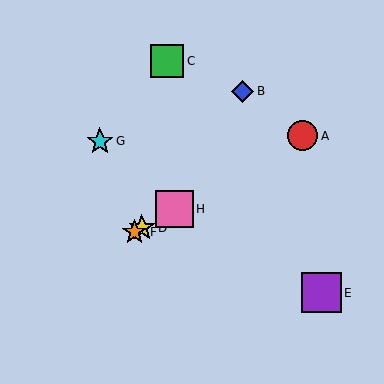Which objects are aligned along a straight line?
Objects A, D, F, H are aligned along a straight line.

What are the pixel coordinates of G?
Object G is at (100, 141).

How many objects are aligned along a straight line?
4 objects (A, D, F, H) are aligned along a straight line.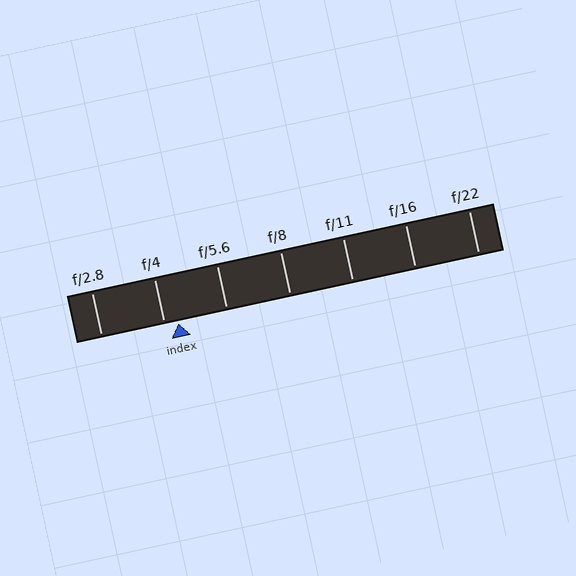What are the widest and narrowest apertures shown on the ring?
The widest aperture shown is f/2.8 and the narrowest is f/22.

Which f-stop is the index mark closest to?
The index mark is closest to f/4.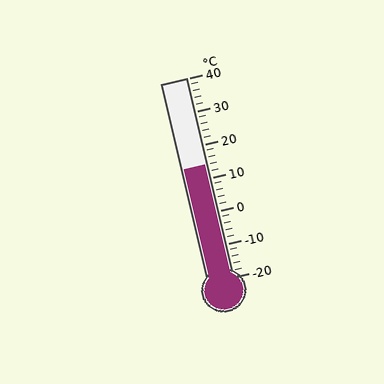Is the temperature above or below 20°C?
The temperature is below 20°C.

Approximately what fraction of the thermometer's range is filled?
The thermometer is filled to approximately 55% of its range.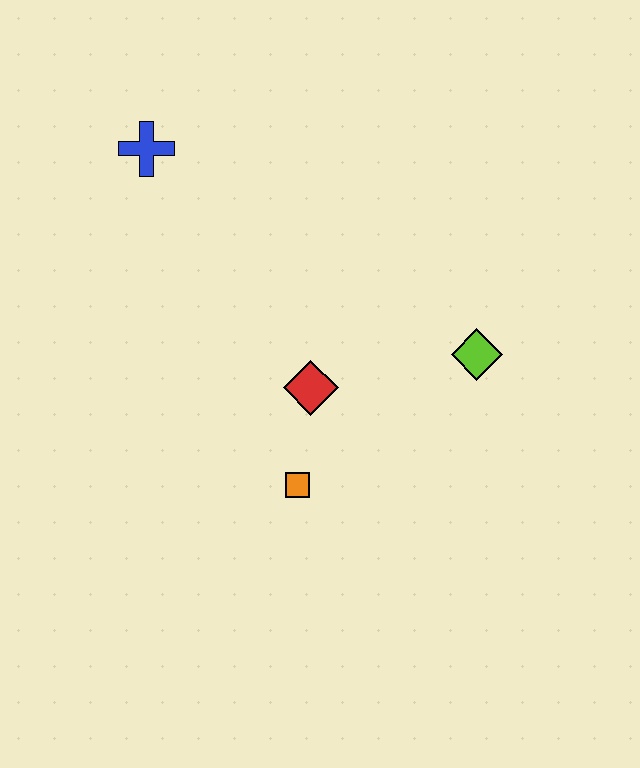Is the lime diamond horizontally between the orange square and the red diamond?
No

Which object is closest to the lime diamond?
The red diamond is closest to the lime diamond.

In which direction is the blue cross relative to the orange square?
The blue cross is above the orange square.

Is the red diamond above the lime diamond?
No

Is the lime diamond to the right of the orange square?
Yes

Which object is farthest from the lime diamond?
The blue cross is farthest from the lime diamond.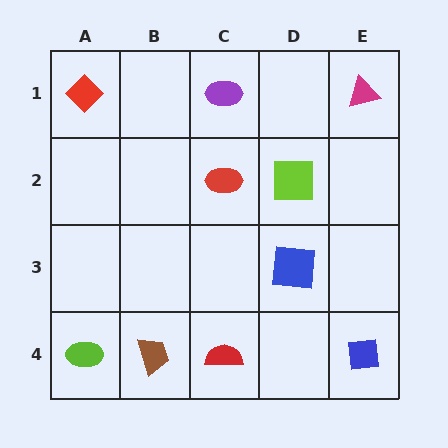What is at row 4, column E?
A blue square.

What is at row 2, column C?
A red ellipse.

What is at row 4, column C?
A red semicircle.